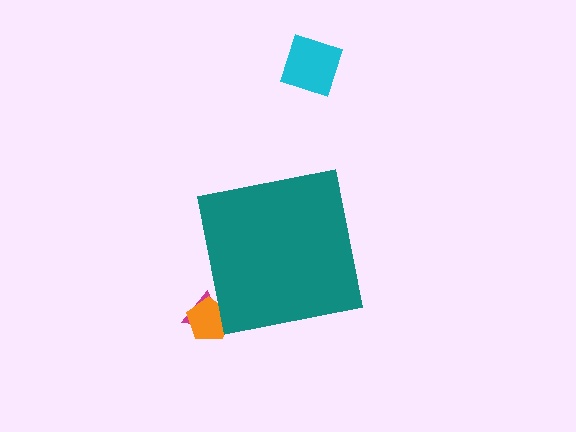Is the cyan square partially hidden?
No, the cyan square is fully visible.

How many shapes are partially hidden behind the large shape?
2 shapes are partially hidden.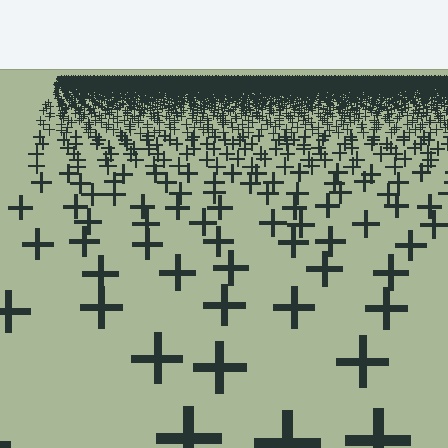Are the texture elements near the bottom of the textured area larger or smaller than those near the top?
Larger. Near the bottom, elements are closer to the viewer and appear at a bigger on-screen size.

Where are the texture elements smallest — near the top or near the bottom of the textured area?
Near the top.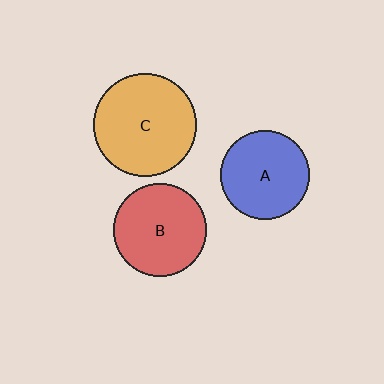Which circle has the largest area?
Circle C (orange).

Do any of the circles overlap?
No, none of the circles overlap.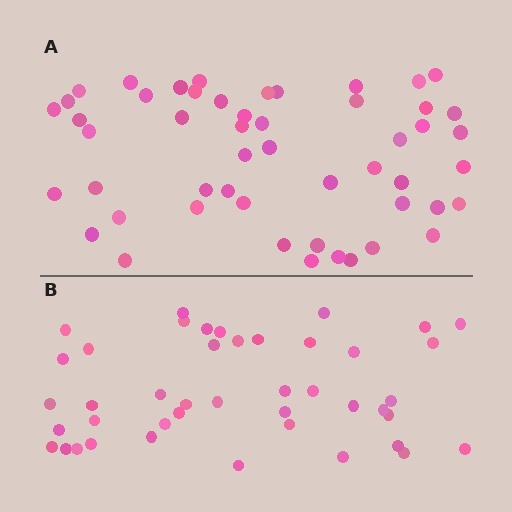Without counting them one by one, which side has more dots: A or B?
Region A (the top region) has more dots.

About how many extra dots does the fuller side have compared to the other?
Region A has roughly 8 or so more dots than region B.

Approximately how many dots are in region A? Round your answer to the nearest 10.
About 50 dots. (The exact count is 51, which rounds to 50.)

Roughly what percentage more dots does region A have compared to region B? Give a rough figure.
About 20% more.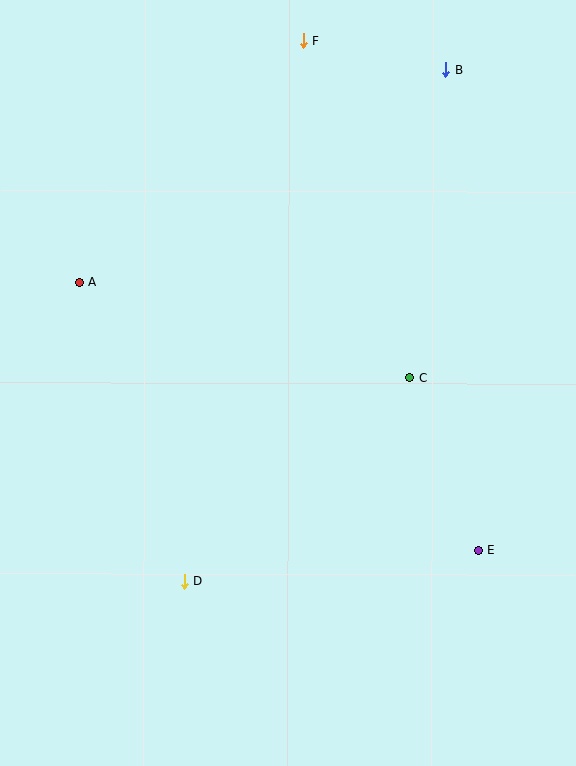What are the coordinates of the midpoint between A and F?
The midpoint between A and F is at (191, 162).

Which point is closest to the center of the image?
Point C at (410, 378) is closest to the center.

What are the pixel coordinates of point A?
Point A is at (80, 283).